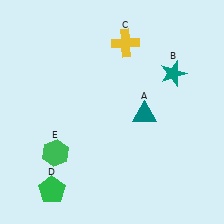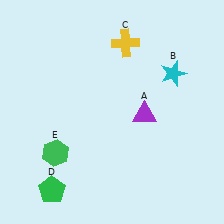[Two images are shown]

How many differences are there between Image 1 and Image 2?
There are 2 differences between the two images.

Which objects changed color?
A changed from teal to purple. B changed from teal to cyan.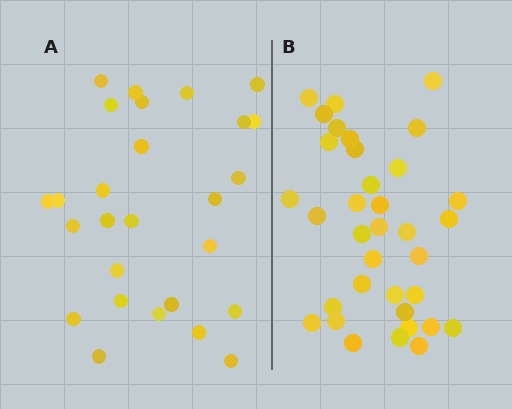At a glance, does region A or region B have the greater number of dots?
Region B (the right region) has more dots.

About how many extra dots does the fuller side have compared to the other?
Region B has roughly 8 or so more dots than region A.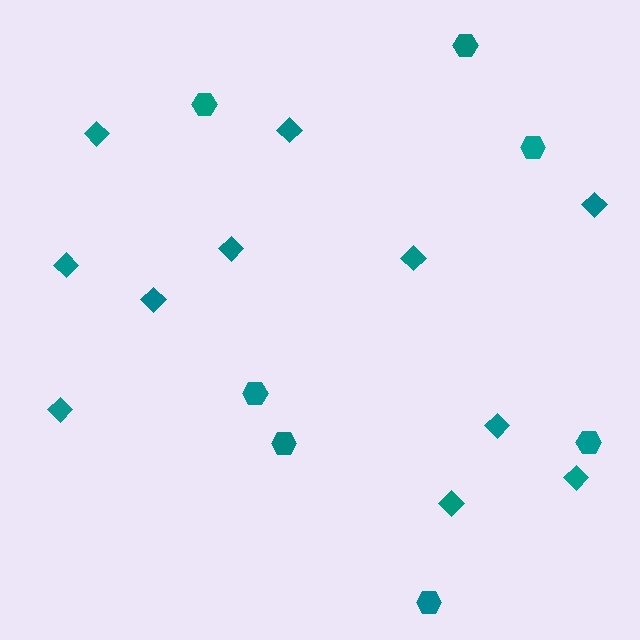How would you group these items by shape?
There are 2 groups: one group of hexagons (7) and one group of diamonds (11).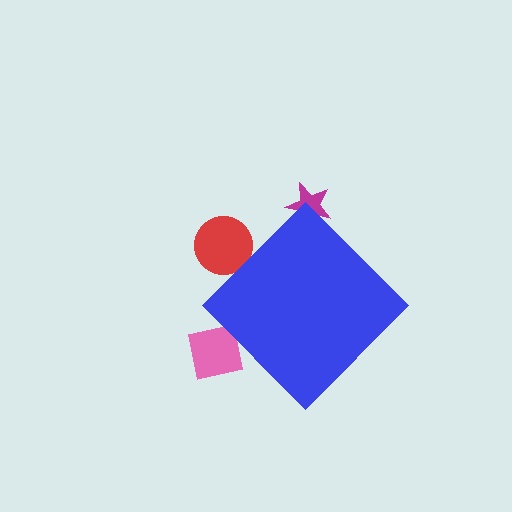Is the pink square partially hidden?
Yes, the pink square is partially hidden behind the blue diamond.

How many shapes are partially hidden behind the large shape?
3 shapes are partially hidden.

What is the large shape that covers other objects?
A blue diamond.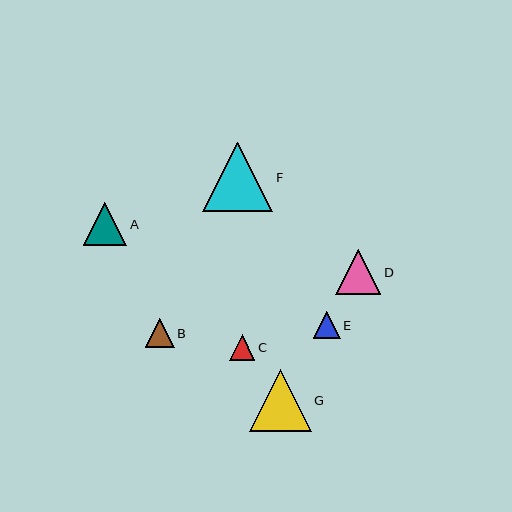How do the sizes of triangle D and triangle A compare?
Triangle D and triangle A are approximately the same size.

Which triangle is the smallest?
Triangle C is the smallest with a size of approximately 26 pixels.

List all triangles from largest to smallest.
From largest to smallest: F, G, D, A, B, E, C.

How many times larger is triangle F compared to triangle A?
Triangle F is approximately 1.6 times the size of triangle A.